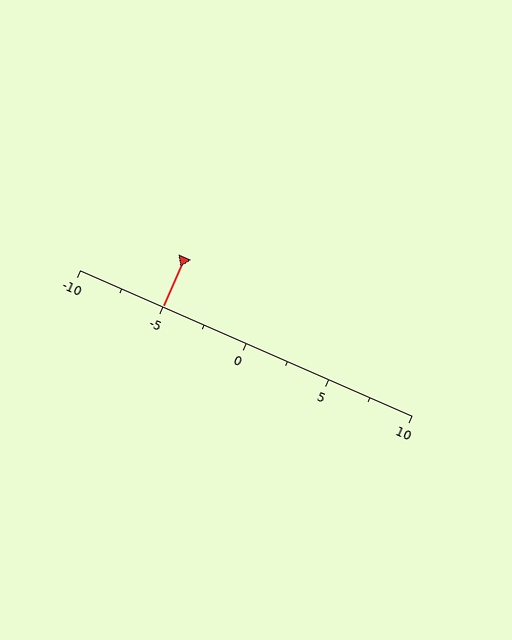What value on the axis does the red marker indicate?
The marker indicates approximately -5.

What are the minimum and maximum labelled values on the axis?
The axis runs from -10 to 10.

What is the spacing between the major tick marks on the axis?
The major ticks are spaced 5 apart.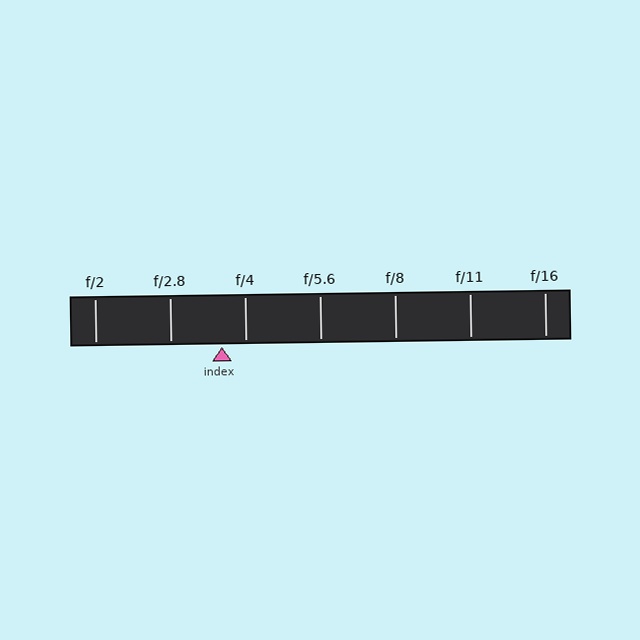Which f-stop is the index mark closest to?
The index mark is closest to f/4.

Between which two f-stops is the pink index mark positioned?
The index mark is between f/2.8 and f/4.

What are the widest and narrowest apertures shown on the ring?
The widest aperture shown is f/2 and the narrowest is f/16.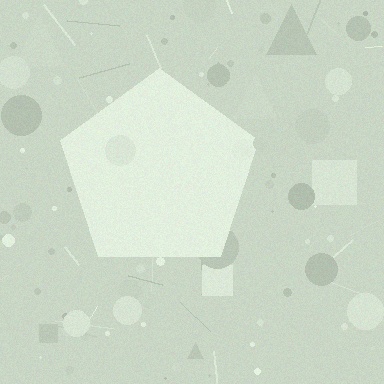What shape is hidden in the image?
A pentagon is hidden in the image.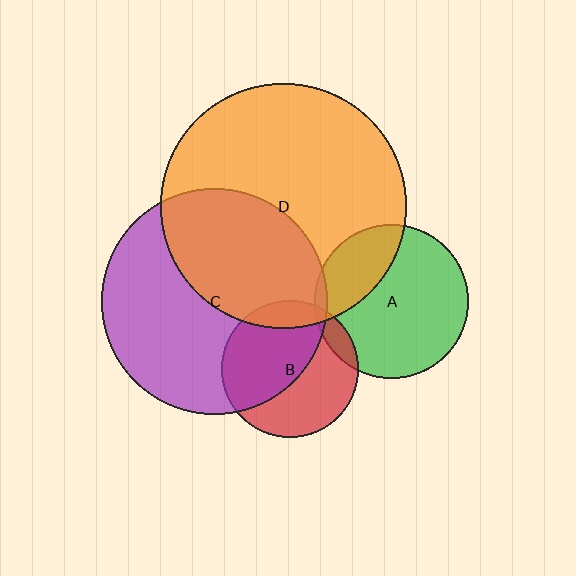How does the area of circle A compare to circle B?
Approximately 1.3 times.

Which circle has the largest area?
Circle D (orange).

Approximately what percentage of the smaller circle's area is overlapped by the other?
Approximately 25%.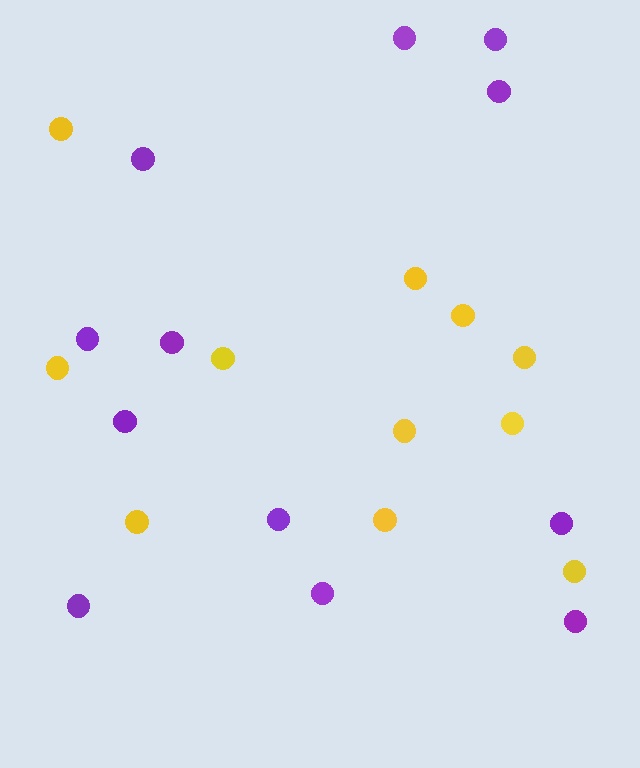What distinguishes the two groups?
There are 2 groups: one group of yellow circles (11) and one group of purple circles (12).